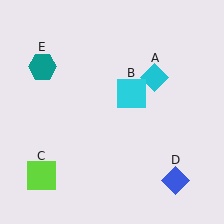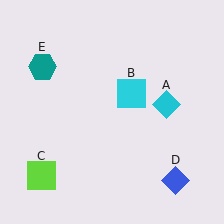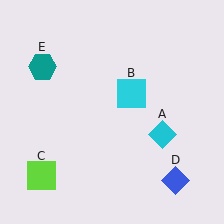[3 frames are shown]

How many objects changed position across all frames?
1 object changed position: cyan diamond (object A).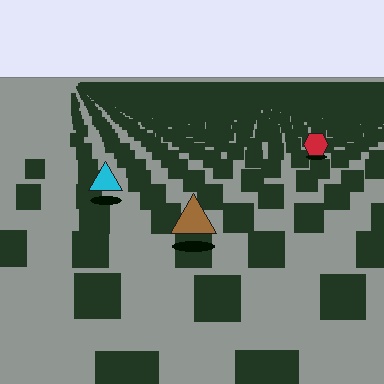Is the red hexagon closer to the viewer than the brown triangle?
No. The brown triangle is closer — you can tell from the texture gradient: the ground texture is coarser near it.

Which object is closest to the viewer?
The brown triangle is closest. The texture marks near it are larger and more spread out.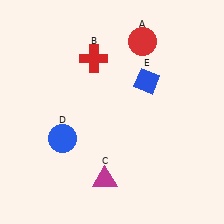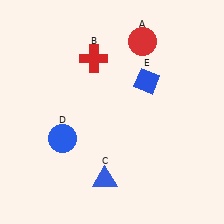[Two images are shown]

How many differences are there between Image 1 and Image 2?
There is 1 difference between the two images.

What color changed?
The triangle (C) changed from magenta in Image 1 to blue in Image 2.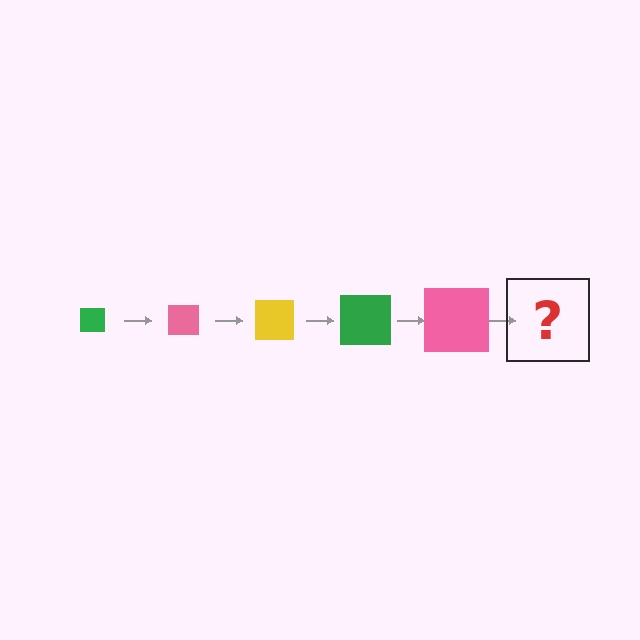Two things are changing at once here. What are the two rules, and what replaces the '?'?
The two rules are that the square grows larger each step and the color cycles through green, pink, and yellow. The '?' should be a yellow square, larger than the previous one.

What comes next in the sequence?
The next element should be a yellow square, larger than the previous one.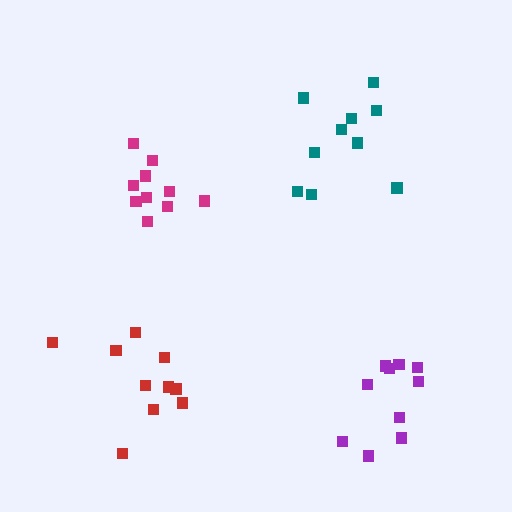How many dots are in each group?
Group 1: 10 dots, Group 2: 10 dots, Group 3: 10 dots, Group 4: 10 dots (40 total).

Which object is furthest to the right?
The purple cluster is rightmost.